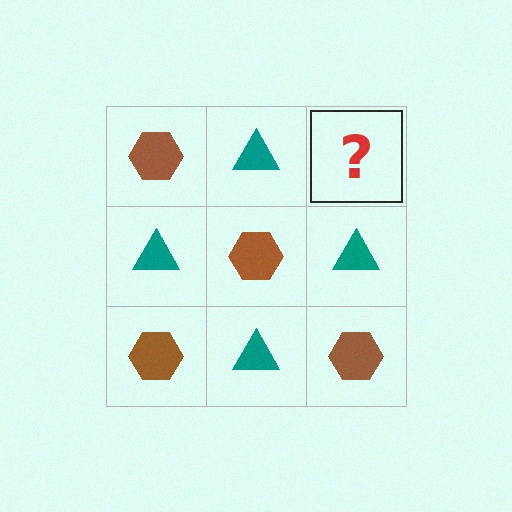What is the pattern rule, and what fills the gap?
The rule is that it alternates brown hexagon and teal triangle in a checkerboard pattern. The gap should be filled with a brown hexagon.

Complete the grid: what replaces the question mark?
The question mark should be replaced with a brown hexagon.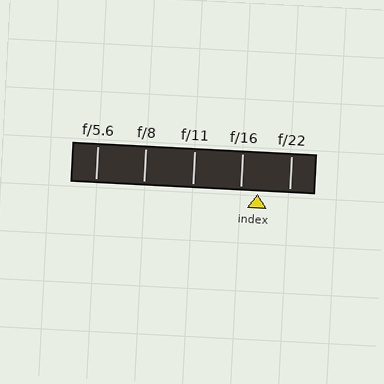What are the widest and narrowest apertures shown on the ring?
The widest aperture shown is f/5.6 and the narrowest is f/22.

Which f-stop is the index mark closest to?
The index mark is closest to f/16.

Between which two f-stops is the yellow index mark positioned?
The index mark is between f/16 and f/22.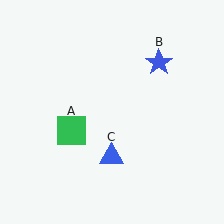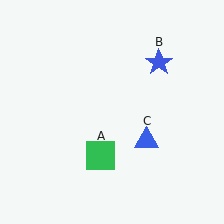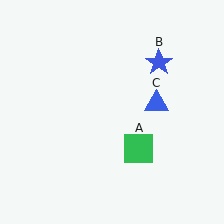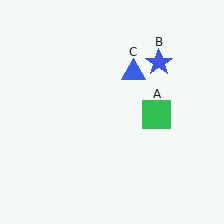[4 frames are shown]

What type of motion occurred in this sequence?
The green square (object A), blue triangle (object C) rotated counterclockwise around the center of the scene.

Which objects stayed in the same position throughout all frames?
Blue star (object B) remained stationary.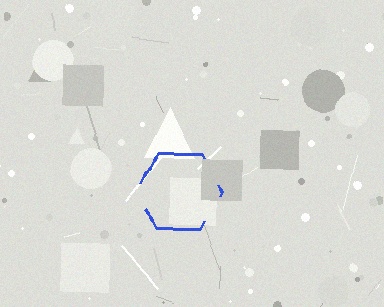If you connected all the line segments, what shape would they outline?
They would outline a hexagon.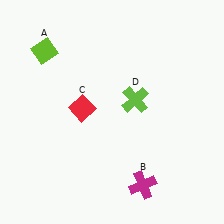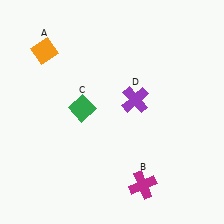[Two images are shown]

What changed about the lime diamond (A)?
In Image 1, A is lime. In Image 2, it changed to orange.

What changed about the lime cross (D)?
In Image 1, D is lime. In Image 2, it changed to purple.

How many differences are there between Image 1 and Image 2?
There are 3 differences between the two images.